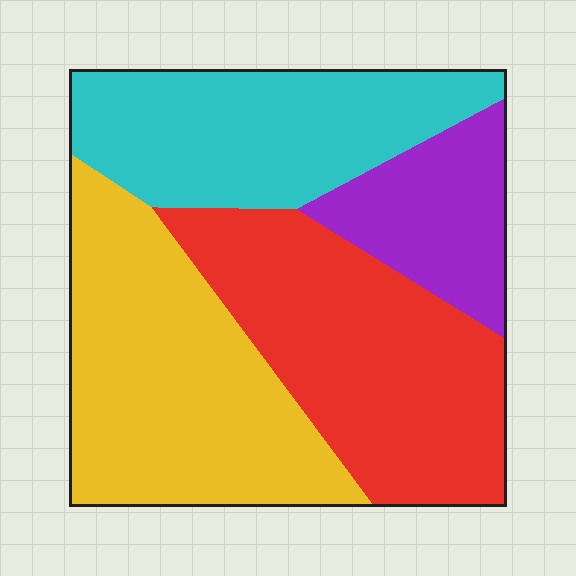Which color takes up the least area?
Purple, at roughly 15%.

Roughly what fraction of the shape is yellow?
Yellow covers about 30% of the shape.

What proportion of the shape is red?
Red takes up about one third (1/3) of the shape.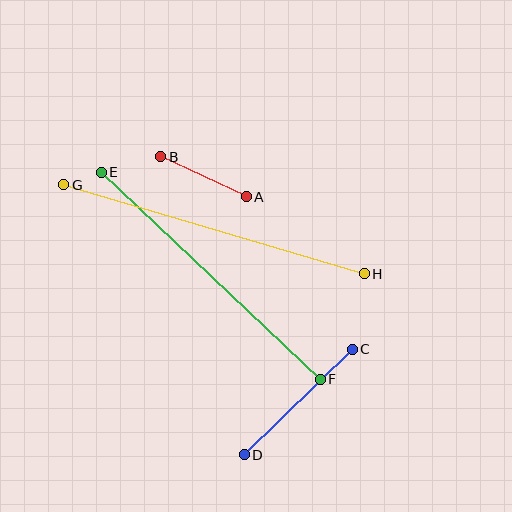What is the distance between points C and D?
The distance is approximately 151 pixels.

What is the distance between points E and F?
The distance is approximately 302 pixels.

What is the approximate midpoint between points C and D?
The midpoint is at approximately (298, 402) pixels.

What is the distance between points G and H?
The distance is approximately 314 pixels.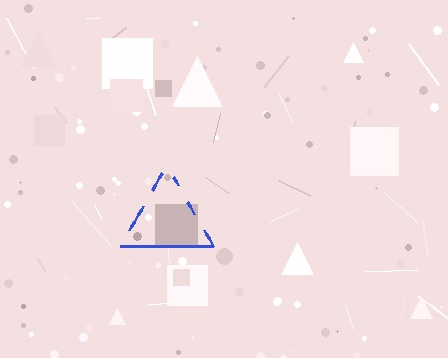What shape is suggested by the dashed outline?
The dashed outline suggests a triangle.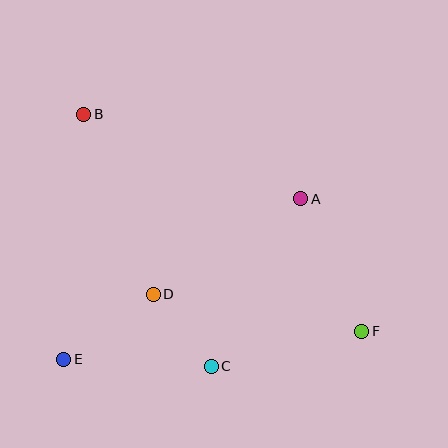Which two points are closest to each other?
Points C and D are closest to each other.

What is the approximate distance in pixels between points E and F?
The distance between E and F is approximately 299 pixels.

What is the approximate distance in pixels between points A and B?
The distance between A and B is approximately 233 pixels.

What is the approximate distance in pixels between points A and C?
The distance between A and C is approximately 190 pixels.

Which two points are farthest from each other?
Points B and F are farthest from each other.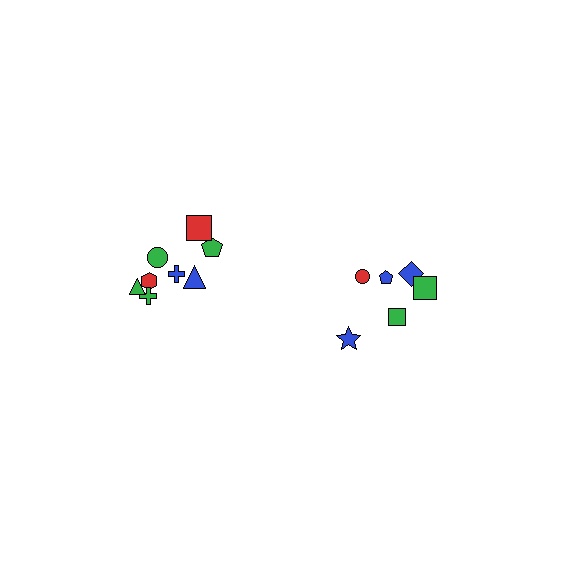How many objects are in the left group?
There are 8 objects.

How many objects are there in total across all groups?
There are 14 objects.